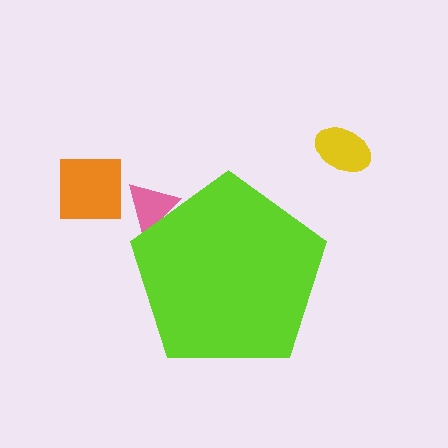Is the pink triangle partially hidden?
Yes, the pink triangle is partially hidden behind the lime pentagon.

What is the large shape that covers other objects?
A lime pentagon.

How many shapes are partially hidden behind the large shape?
1 shape is partially hidden.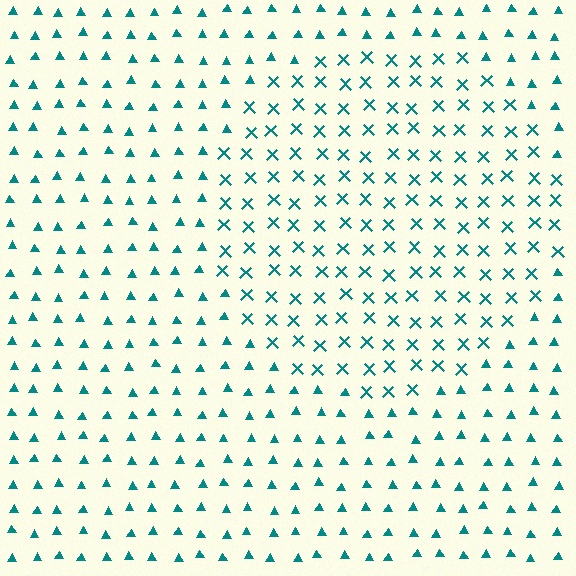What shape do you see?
I see a circle.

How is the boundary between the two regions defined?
The boundary is defined by a change in element shape: X marks inside vs. triangles outside. All elements share the same color and spacing.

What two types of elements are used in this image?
The image uses X marks inside the circle region and triangles outside it.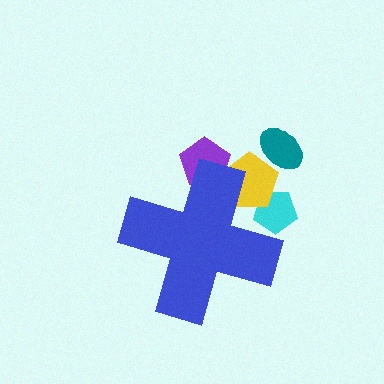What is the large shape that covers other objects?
A blue cross.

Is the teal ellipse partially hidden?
No, the teal ellipse is fully visible.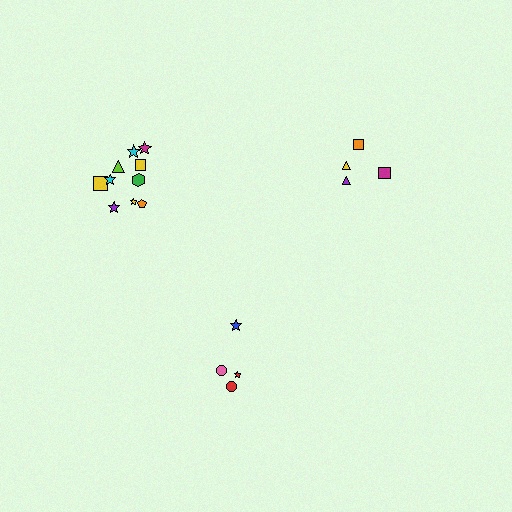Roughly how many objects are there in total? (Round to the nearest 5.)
Roughly 20 objects in total.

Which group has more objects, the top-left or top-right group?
The top-left group.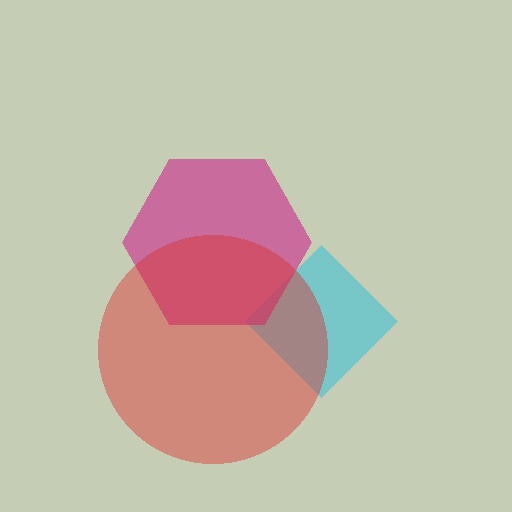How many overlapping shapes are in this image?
There are 3 overlapping shapes in the image.